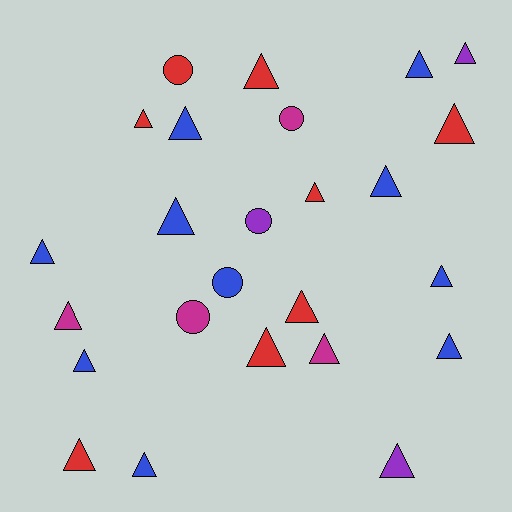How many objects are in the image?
There are 25 objects.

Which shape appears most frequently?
Triangle, with 20 objects.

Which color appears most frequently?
Blue, with 10 objects.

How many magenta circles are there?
There are 2 magenta circles.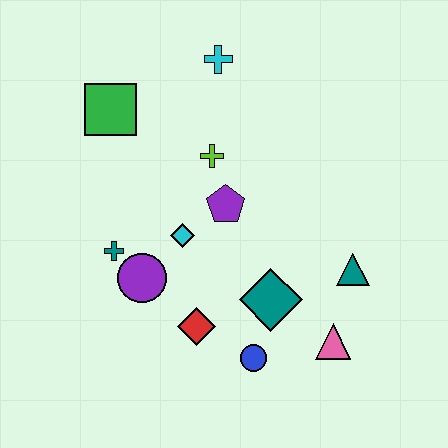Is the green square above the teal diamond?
Yes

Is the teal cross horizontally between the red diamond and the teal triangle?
No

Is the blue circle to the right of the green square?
Yes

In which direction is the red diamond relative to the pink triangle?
The red diamond is to the left of the pink triangle.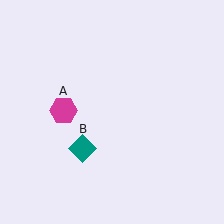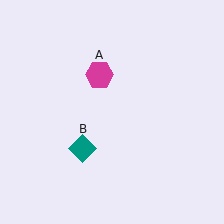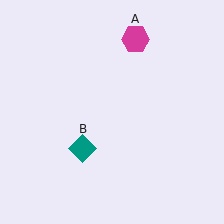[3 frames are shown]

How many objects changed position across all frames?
1 object changed position: magenta hexagon (object A).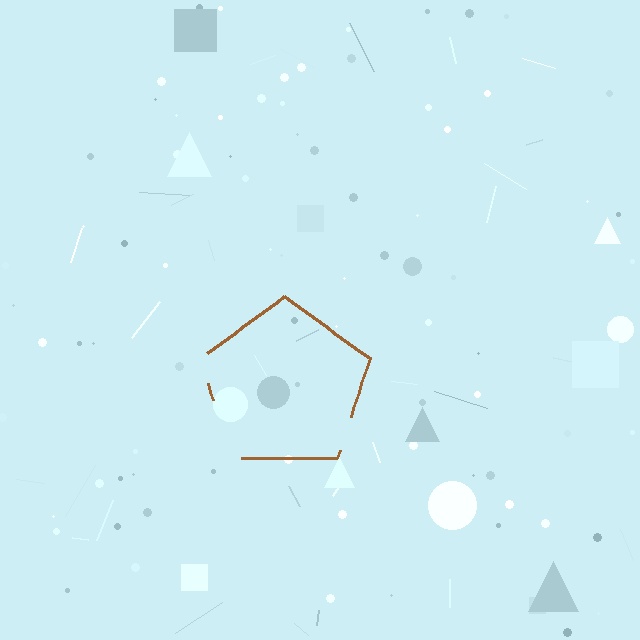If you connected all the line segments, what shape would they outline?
They would outline a pentagon.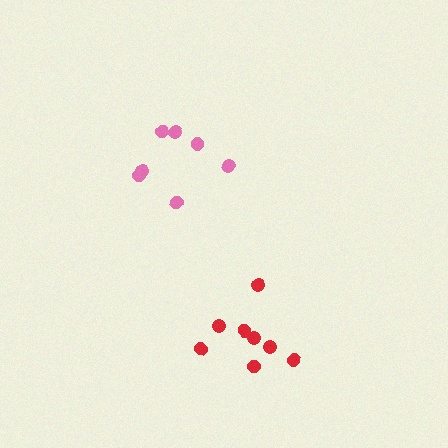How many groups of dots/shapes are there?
There are 2 groups.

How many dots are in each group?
Group 1: 7 dots, Group 2: 8 dots (15 total).